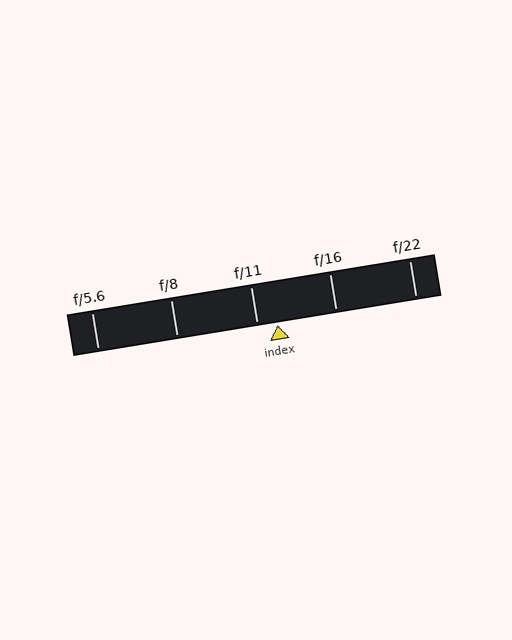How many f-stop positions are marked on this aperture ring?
There are 5 f-stop positions marked.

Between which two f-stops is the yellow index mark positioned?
The index mark is between f/11 and f/16.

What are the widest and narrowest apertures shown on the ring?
The widest aperture shown is f/5.6 and the narrowest is f/22.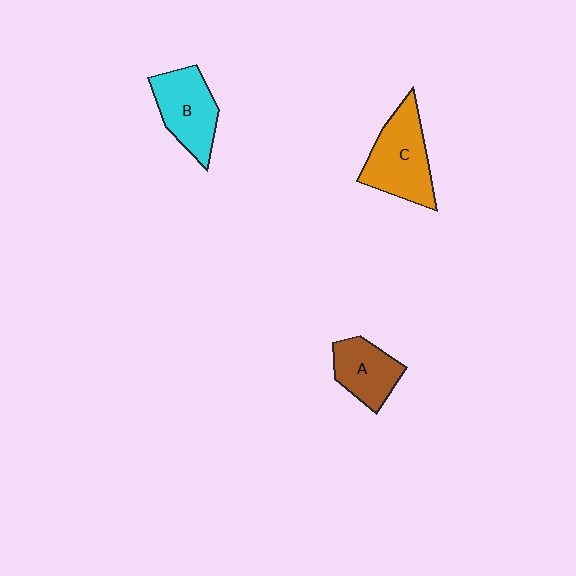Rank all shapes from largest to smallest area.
From largest to smallest: C (orange), B (cyan), A (brown).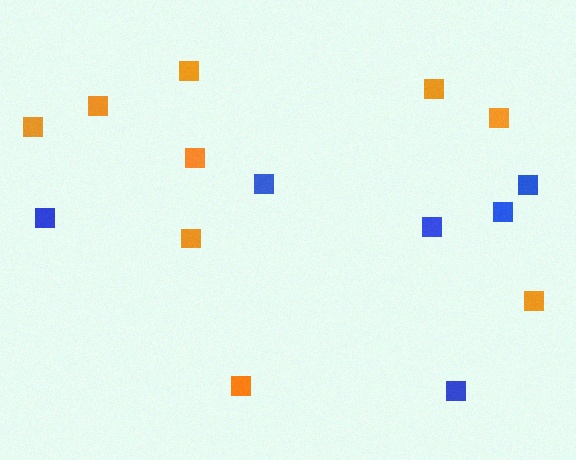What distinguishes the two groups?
There are 2 groups: one group of orange squares (9) and one group of blue squares (6).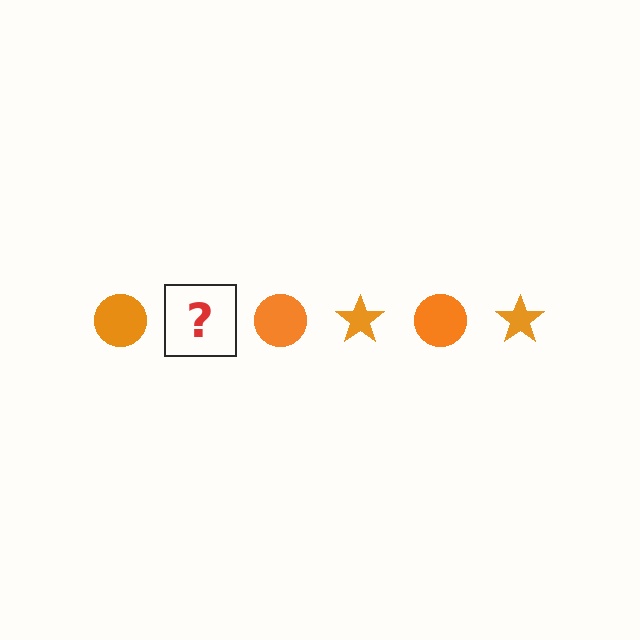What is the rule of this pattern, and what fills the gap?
The rule is that the pattern cycles through circle, star shapes in orange. The gap should be filled with an orange star.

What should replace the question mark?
The question mark should be replaced with an orange star.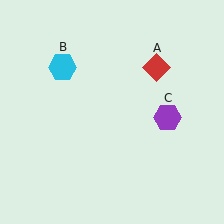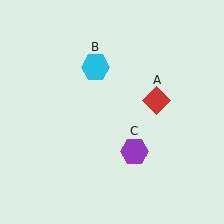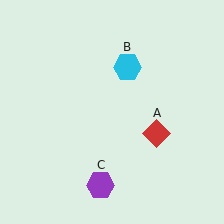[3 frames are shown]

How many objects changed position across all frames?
3 objects changed position: red diamond (object A), cyan hexagon (object B), purple hexagon (object C).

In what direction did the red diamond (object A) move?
The red diamond (object A) moved down.